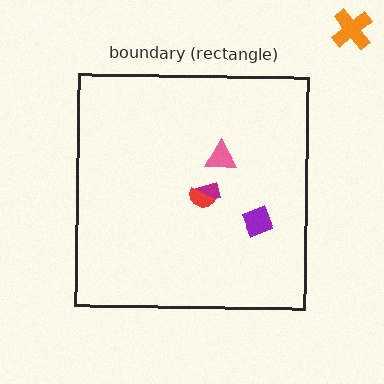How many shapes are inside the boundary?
4 inside, 1 outside.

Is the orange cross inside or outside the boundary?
Outside.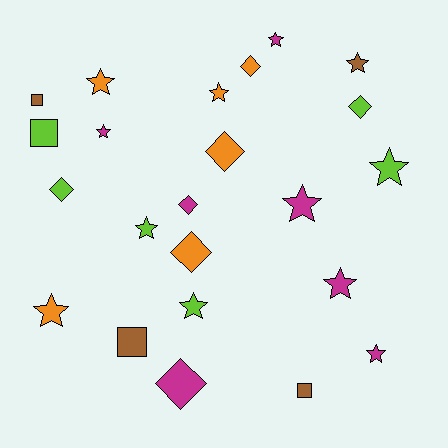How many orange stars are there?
There are 3 orange stars.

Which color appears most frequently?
Magenta, with 7 objects.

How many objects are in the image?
There are 23 objects.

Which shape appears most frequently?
Star, with 12 objects.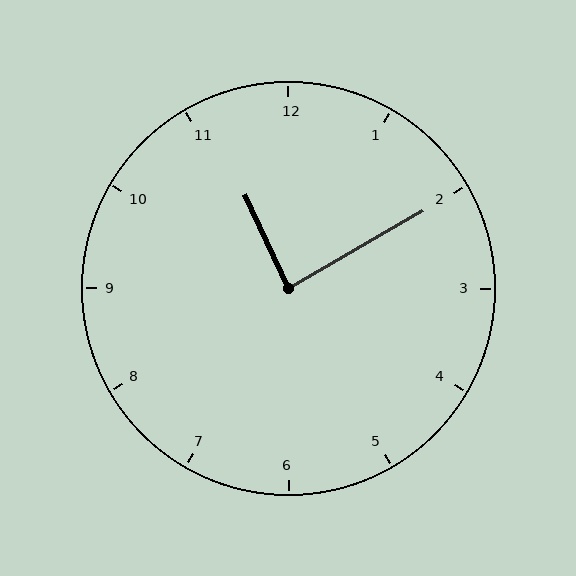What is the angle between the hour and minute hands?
Approximately 85 degrees.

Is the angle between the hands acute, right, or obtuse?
It is right.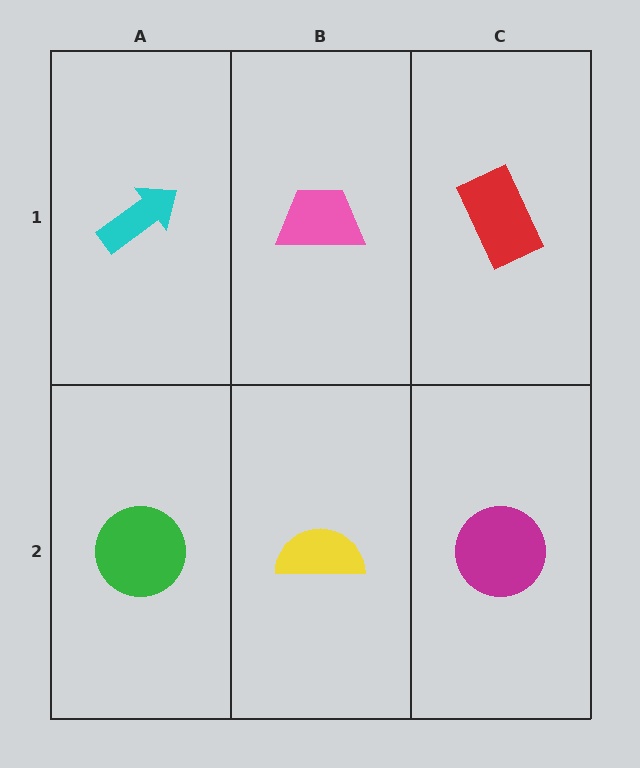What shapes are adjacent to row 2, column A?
A cyan arrow (row 1, column A), a yellow semicircle (row 2, column B).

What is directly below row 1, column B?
A yellow semicircle.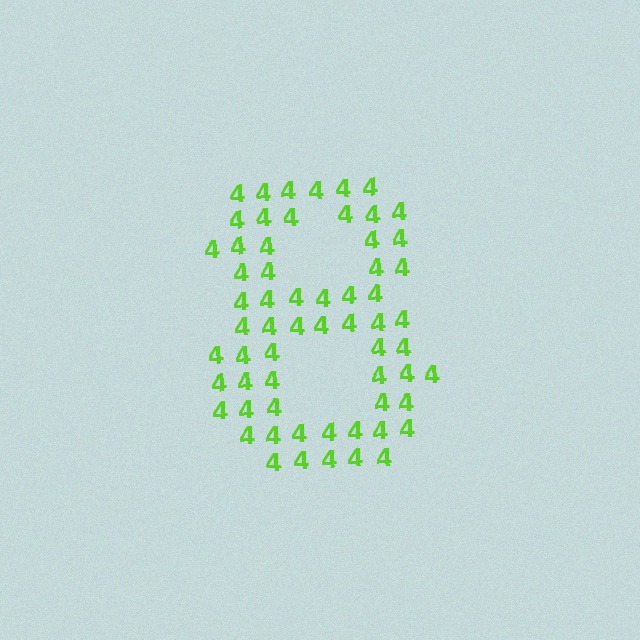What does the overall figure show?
The overall figure shows the digit 8.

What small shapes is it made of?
It is made of small digit 4's.